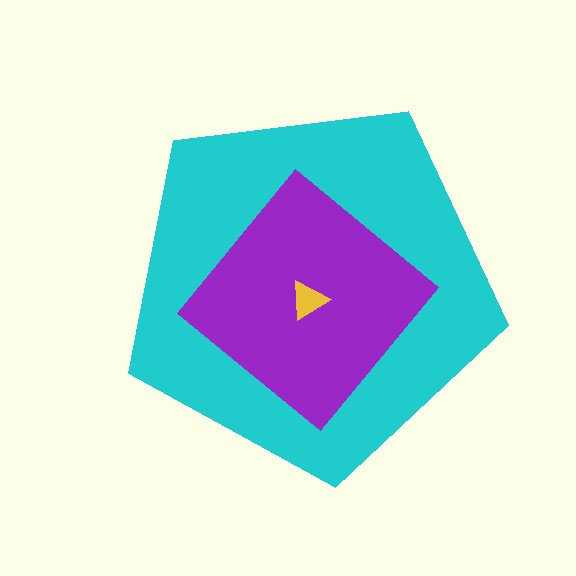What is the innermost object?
The yellow triangle.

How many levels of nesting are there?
3.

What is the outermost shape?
The cyan pentagon.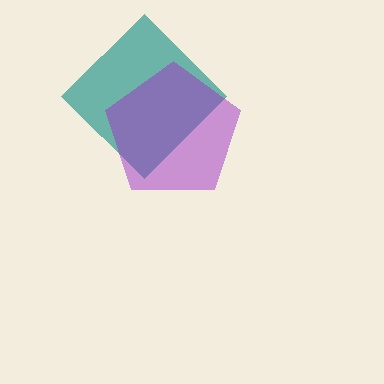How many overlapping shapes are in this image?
There are 2 overlapping shapes in the image.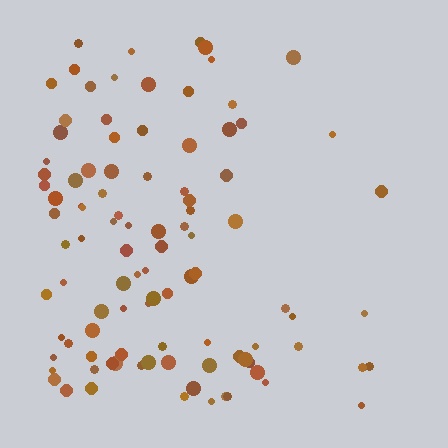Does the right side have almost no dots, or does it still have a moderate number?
Still a moderate number, just noticeably fewer than the left.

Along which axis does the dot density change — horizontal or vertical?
Horizontal.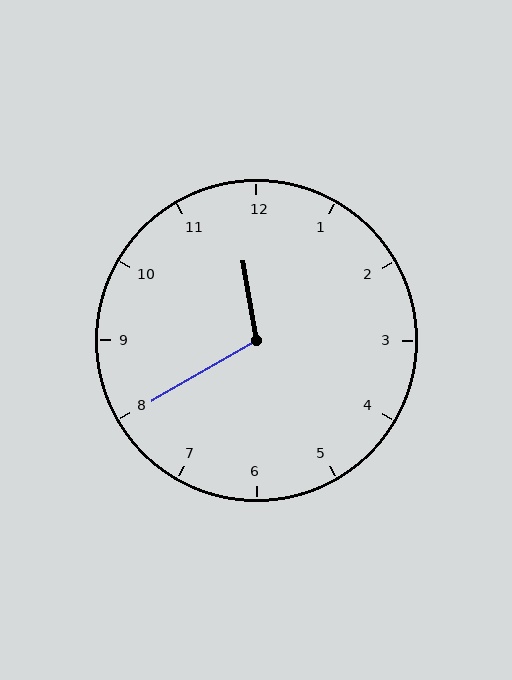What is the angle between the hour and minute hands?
Approximately 110 degrees.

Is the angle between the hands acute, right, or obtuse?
It is obtuse.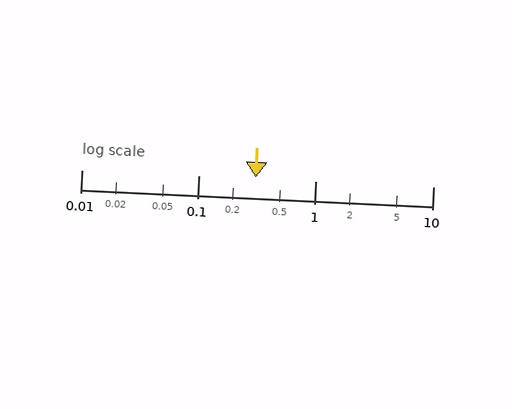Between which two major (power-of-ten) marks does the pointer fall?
The pointer is between 0.1 and 1.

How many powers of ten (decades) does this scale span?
The scale spans 3 decades, from 0.01 to 10.